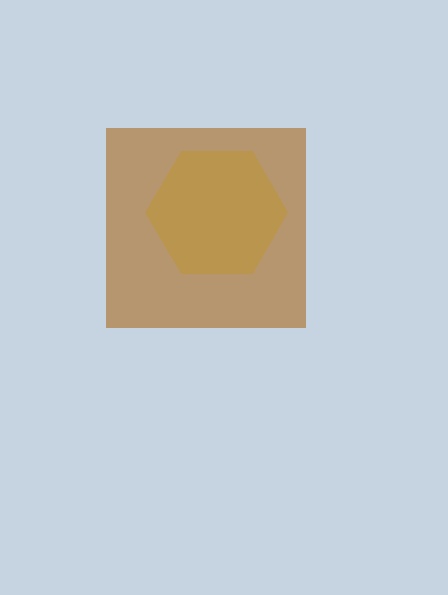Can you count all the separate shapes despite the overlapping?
Yes, there are 2 separate shapes.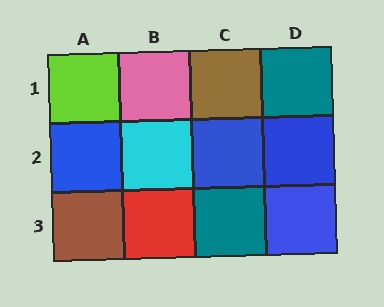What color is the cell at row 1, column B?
Pink.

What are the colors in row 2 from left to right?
Blue, cyan, blue, blue.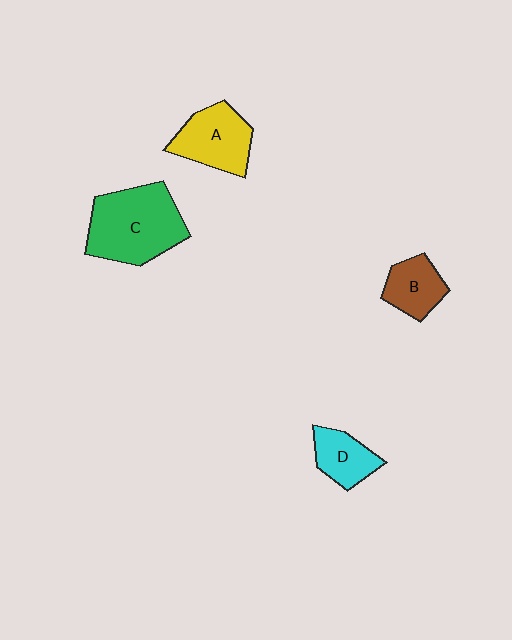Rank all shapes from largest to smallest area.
From largest to smallest: C (green), A (yellow), B (brown), D (cyan).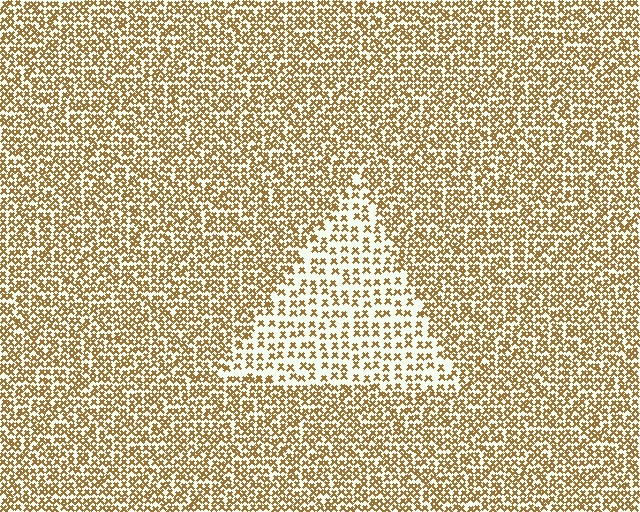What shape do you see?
I see a triangle.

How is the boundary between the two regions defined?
The boundary is defined by a change in element density (approximately 2.0x ratio). All elements are the same color, size, and shape.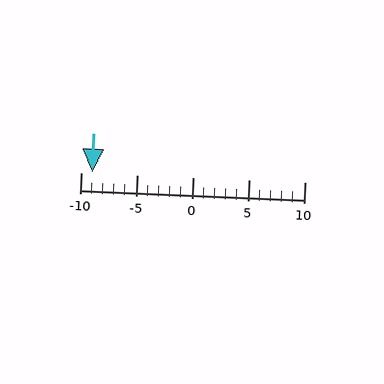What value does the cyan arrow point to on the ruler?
The cyan arrow points to approximately -9.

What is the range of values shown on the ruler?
The ruler shows values from -10 to 10.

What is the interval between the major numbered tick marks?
The major tick marks are spaced 5 units apart.